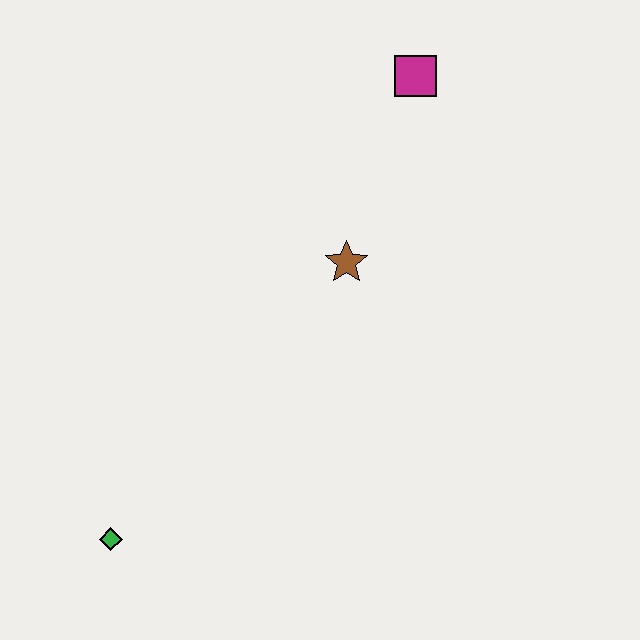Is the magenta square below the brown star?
No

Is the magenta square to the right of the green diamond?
Yes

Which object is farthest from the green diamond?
The magenta square is farthest from the green diamond.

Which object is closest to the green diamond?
The brown star is closest to the green diamond.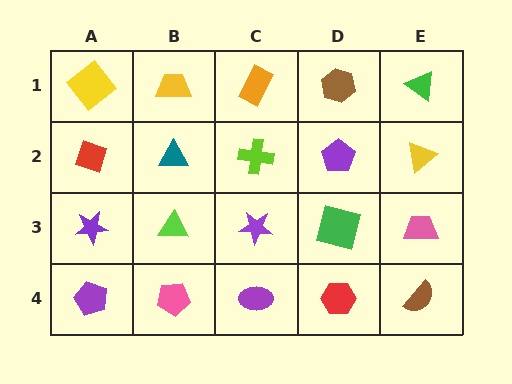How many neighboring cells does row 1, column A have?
2.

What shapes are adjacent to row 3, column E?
A yellow triangle (row 2, column E), a brown semicircle (row 4, column E), a green square (row 3, column D).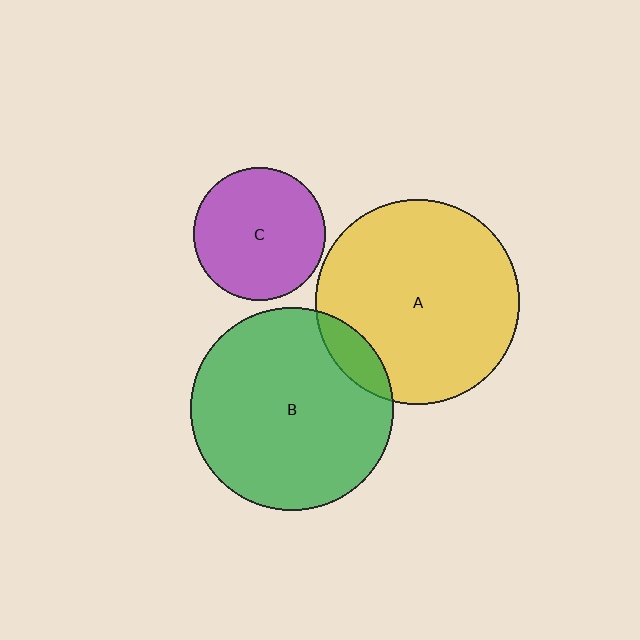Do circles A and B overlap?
Yes.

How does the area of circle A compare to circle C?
Approximately 2.4 times.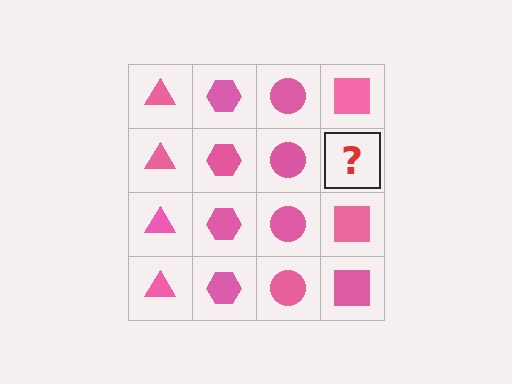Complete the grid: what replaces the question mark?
The question mark should be replaced with a pink square.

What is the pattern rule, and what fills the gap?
The rule is that each column has a consistent shape. The gap should be filled with a pink square.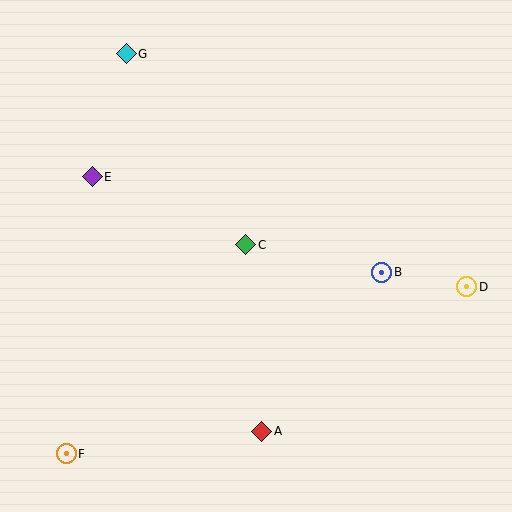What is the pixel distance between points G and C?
The distance between G and C is 226 pixels.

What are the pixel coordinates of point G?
Point G is at (126, 54).